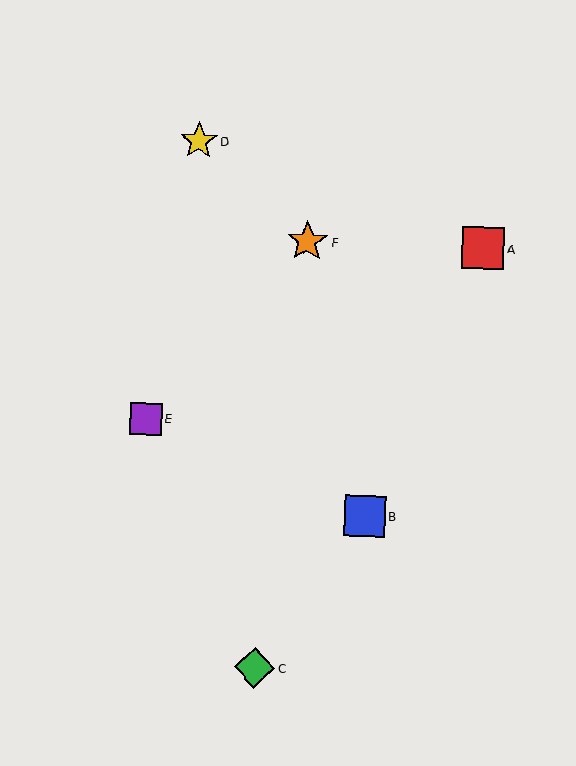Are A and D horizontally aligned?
No, A is at y≈248 and D is at y≈141.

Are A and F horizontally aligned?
Yes, both are at y≈248.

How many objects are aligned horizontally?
2 objects (A, F) are aligned horizontally.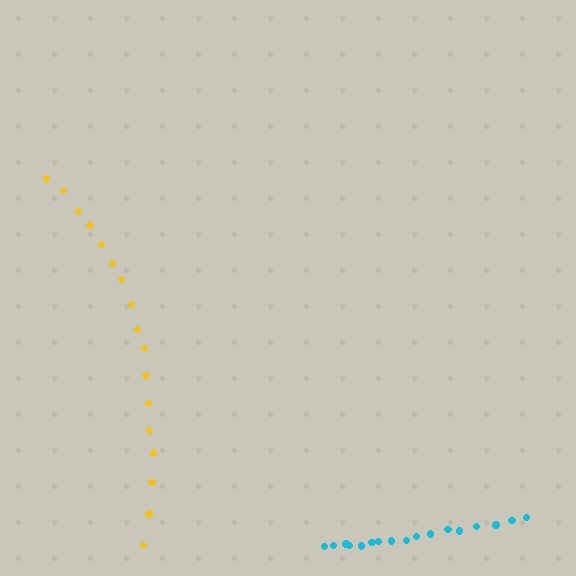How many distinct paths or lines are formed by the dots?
There are 2 distinct paths.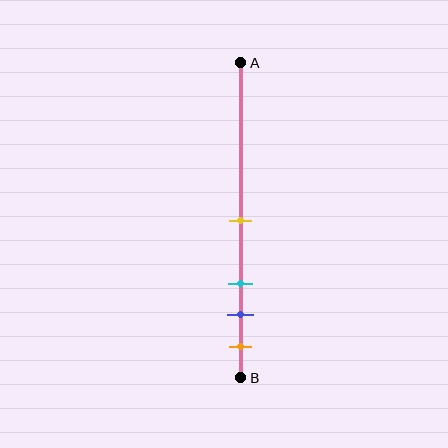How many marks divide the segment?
There are 4 marks dividing the segment.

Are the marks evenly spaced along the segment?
No, the marks are not evenly spaced.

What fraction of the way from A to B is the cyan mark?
The cyan mark is approximately 70% (0.7) of the way from A to B.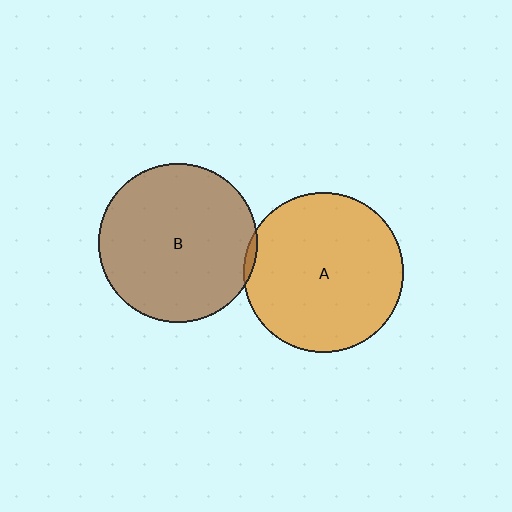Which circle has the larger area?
Circle A (orange).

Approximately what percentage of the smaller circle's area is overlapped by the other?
Approximately 5%.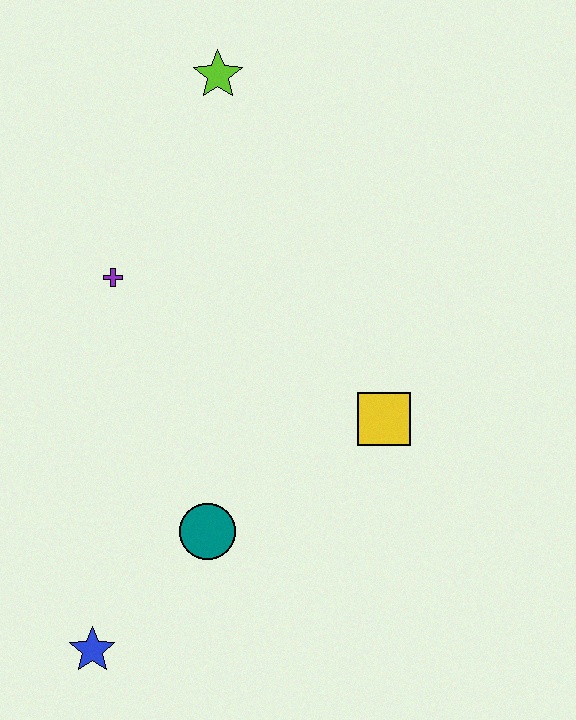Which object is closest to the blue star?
The teal circle is closest to the blue star.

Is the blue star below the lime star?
Yes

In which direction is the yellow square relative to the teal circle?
The yellow square is to the right of the teal circle.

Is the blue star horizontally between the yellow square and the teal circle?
No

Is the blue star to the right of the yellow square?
No